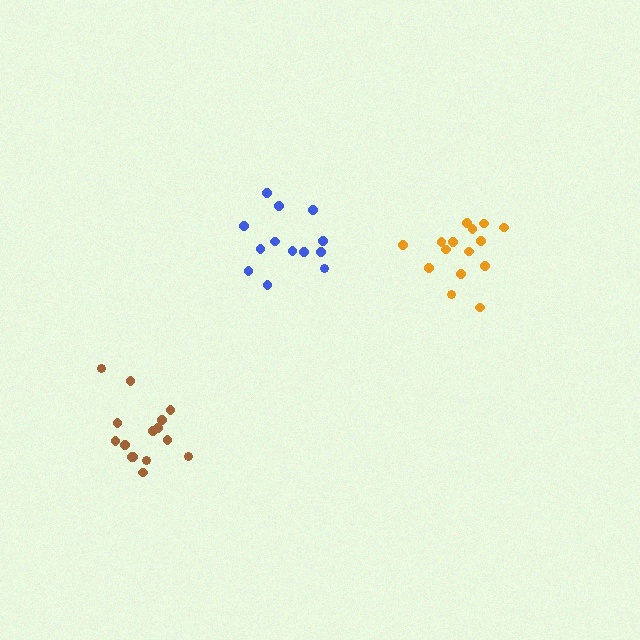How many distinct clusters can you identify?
There are 3 distinct clusters.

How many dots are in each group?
Group 1: 15 dots, Group 2: 15 dots, Group 3: 13 dots (43 total).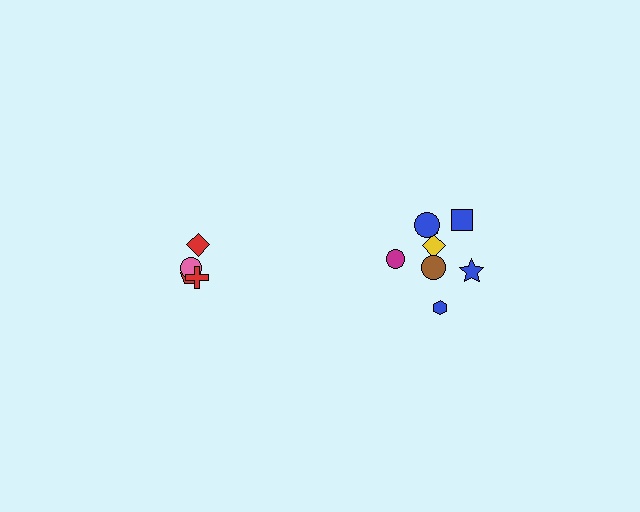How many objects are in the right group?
There are 8 objects.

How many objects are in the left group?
There are 4 objects.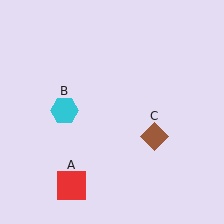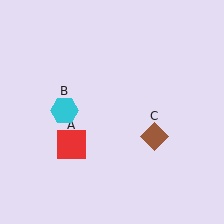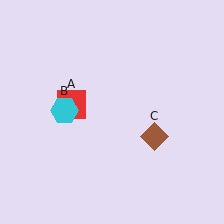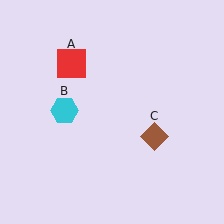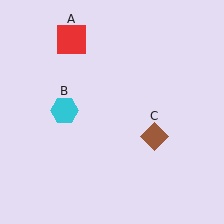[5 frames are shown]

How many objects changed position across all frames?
1 object changed position: red square (object A).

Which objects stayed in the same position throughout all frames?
Cyan hexagon (object B) and brown diamond (object C) remained stationary.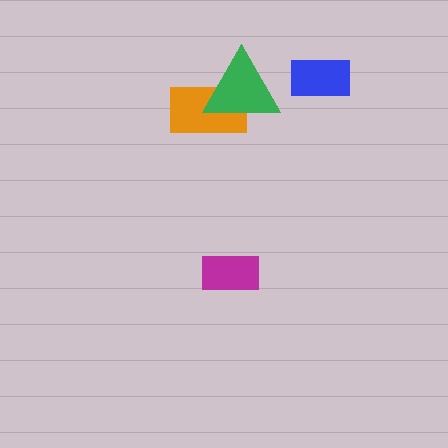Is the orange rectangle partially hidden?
Yes, it is partially covered by another shape.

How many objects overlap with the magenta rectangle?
0 objects overlap with the magenta rectangle.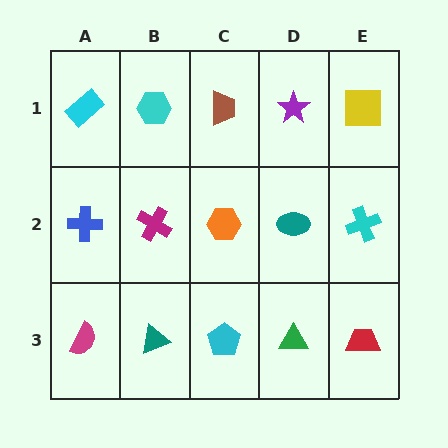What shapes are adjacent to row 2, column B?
A cyan hexagon (row 1, column B), a teal triangle (row 3, column B), a blue cross (row 2, column A), an orange hexagon (row 2, column C).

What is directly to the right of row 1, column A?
A cyan hexagon.